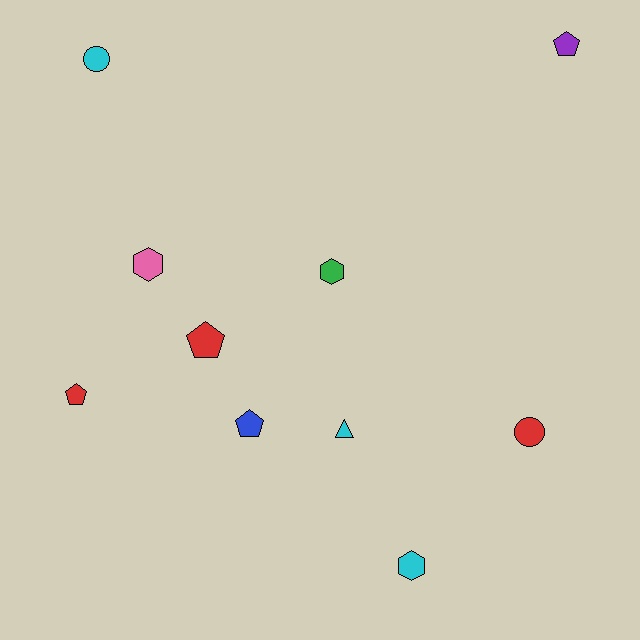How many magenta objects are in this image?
There are no magenta objects.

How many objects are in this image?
There are 10 objects.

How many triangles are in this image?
There is 1 triangle.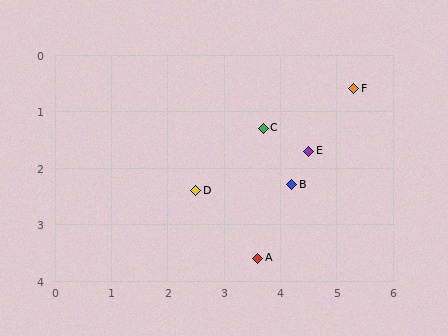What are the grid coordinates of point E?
Point E is at approximately (4.5, 1.7).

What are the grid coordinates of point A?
Point A is at approximately (3.6, 3.6).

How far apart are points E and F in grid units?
Points E and F are about 1.4 grid units apart.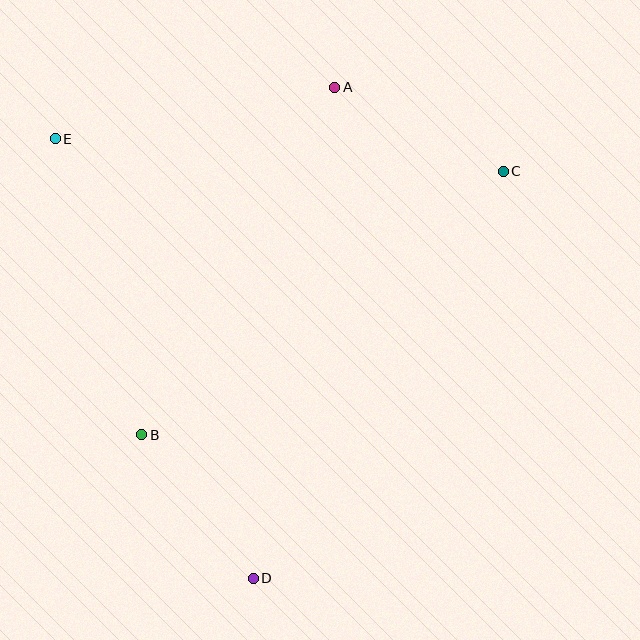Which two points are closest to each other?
Points B and D are closest to each other.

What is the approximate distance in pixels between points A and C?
The distance between A and C is approximately 188 pixels.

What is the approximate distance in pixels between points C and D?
The distance between C and D is approximately 477 pixels.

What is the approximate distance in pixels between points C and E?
The distance between C and E is approximately 449 pixels.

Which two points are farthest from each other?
Points A and D are farthest from each other.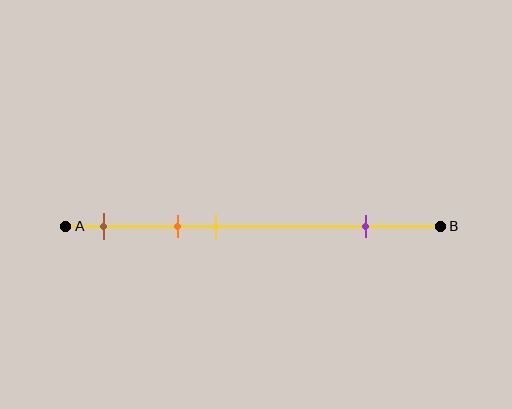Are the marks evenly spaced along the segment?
No, the marks are not evenly spaced.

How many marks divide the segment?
There are 4 marks dividing the segment.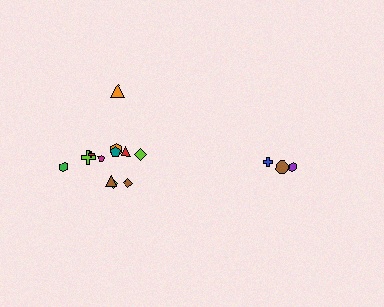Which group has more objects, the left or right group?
The left group.